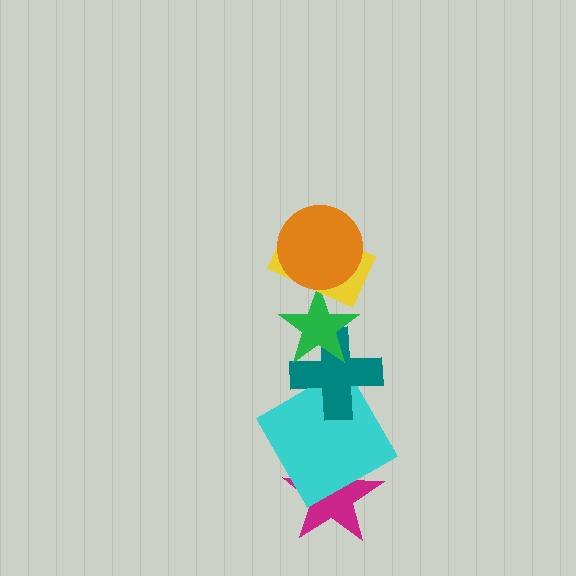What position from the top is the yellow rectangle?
The yellow rectangle is 2nd from the top.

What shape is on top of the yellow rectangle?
The orange circle is on top of the yellow rectangle.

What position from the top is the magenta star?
The magenta star is 6th from the top.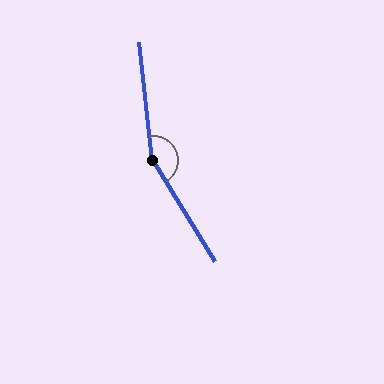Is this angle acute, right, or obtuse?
It is obtuse.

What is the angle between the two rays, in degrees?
Approximately 155 degrees.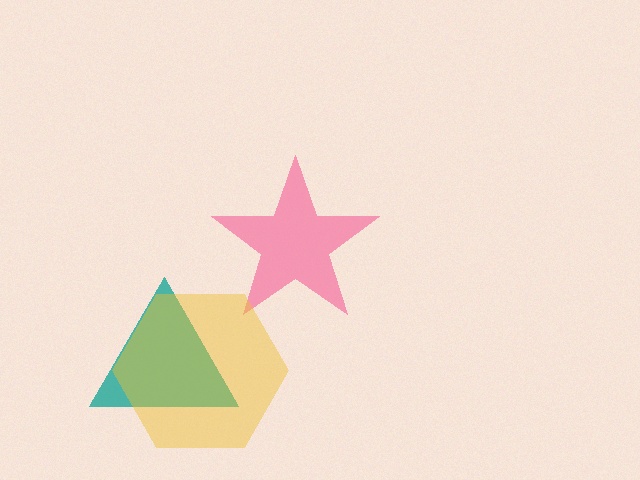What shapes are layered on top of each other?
The layered shapes are: a pink star, a teal triangle, a yellow hexagon.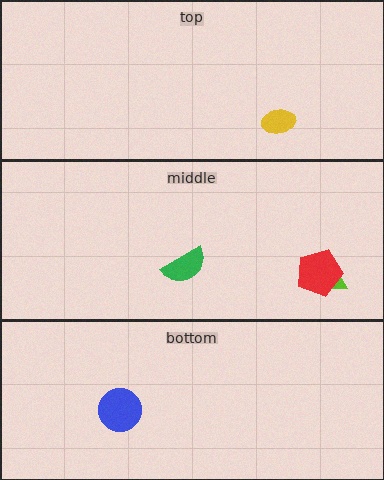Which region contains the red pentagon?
The middle region.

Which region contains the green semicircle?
The middle region.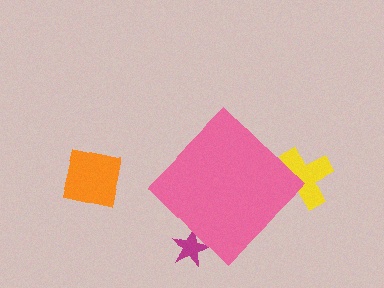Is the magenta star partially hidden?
Yes, the magenta star is partially hidden behind the pink diamond.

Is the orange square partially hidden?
No, the orange square is fully visible.